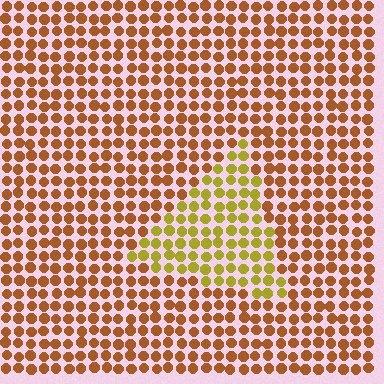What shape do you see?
I see a triangle.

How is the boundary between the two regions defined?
The boundary is defined purely by a slight shift in hue (about 36 degrees). Spacing, size, and orientation are identical on both sides.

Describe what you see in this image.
The image is filled with small brown elements in a uniform arrangement. A triangle-shaped region is visible where the elements are tinted to a slightly different hue, forming a subtle color boundary.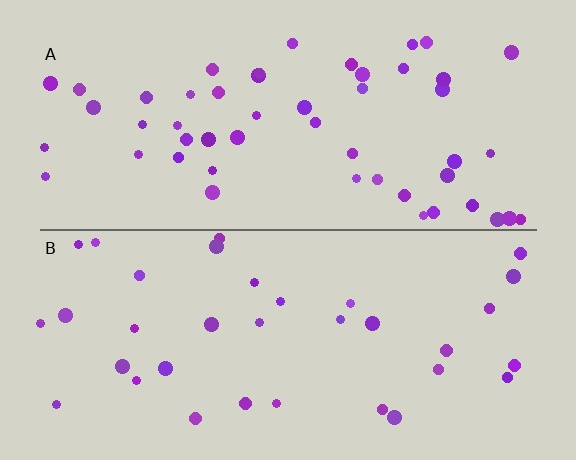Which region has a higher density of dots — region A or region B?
A (the top).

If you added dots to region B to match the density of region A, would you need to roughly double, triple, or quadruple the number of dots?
Approximately double.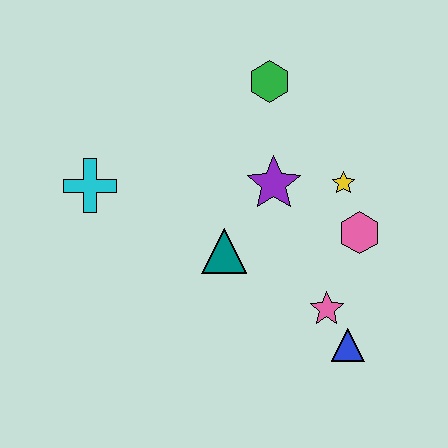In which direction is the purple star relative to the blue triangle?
The purple star is above the blue triangle.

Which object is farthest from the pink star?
The cyan cross is farthest from the pink star.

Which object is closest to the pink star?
The blue triangle is closest to the pink star.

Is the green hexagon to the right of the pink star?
No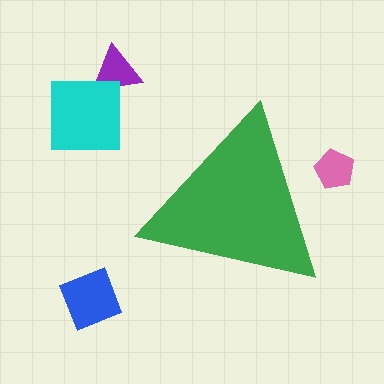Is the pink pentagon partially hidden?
Yes, the pink pentagon is partially hidden behind the green triangle.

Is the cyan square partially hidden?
No, the cyan square is fully visible.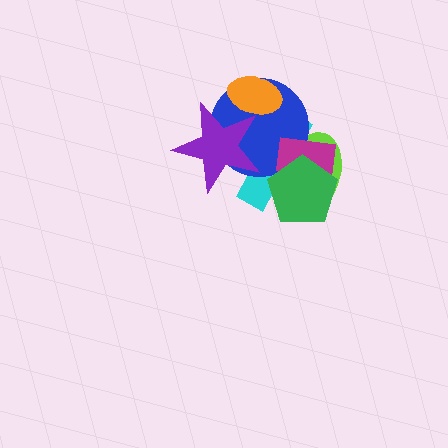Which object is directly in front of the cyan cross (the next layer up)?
The blue circle is directly in front of the cyan cross.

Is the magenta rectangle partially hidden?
Yes, it is partially covered by another shape.